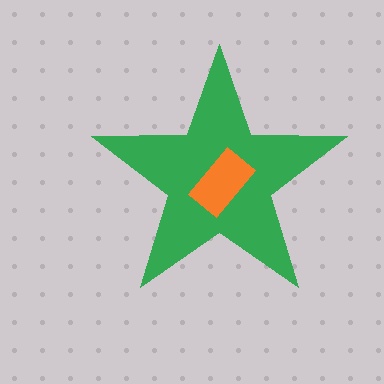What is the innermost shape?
The orange rectangle.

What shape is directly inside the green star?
The orange rectangle.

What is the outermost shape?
The green star.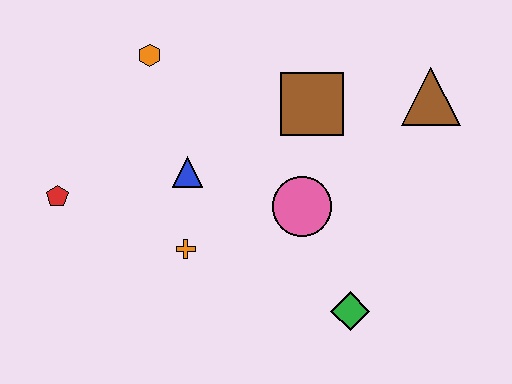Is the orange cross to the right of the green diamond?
No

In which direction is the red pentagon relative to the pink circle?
The red pentagon is to the left of the pink circle.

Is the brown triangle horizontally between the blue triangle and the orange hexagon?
No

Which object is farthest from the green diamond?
The orange hexagon is farthest from the green diamond.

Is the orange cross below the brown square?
Yes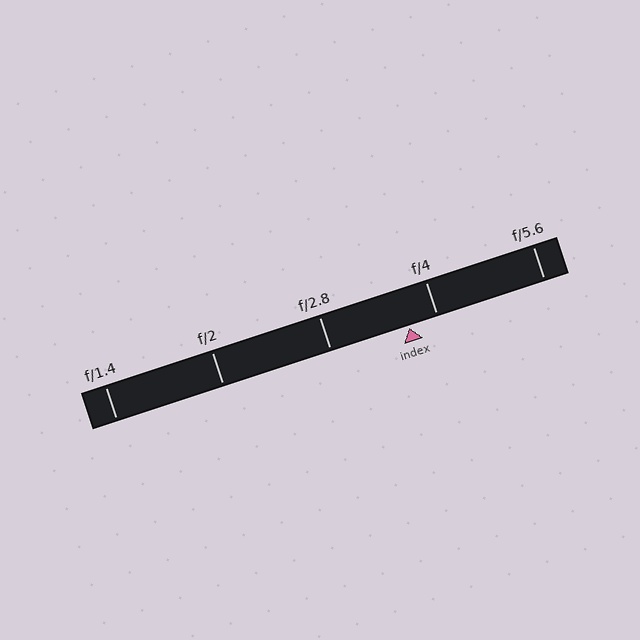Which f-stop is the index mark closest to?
The index mark is closest to f/4.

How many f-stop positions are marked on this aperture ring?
There are 5 f-stop positions marked.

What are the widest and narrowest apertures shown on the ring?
The widest aperture shown is f/1.4 and the narrowest is f/5.6.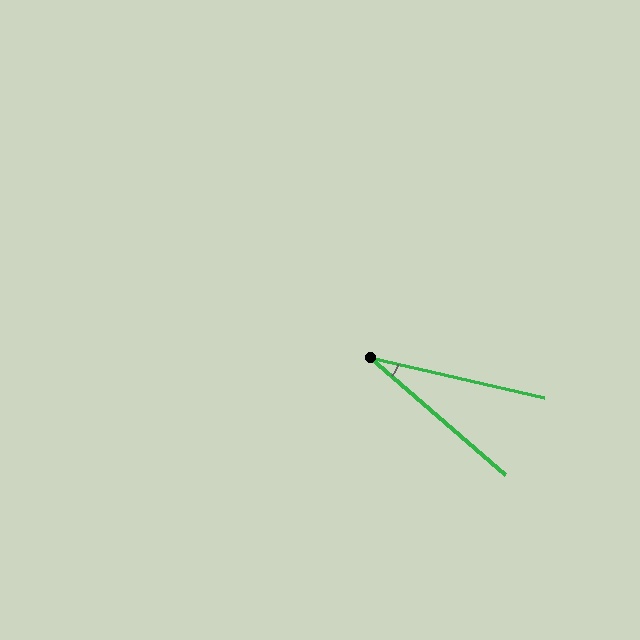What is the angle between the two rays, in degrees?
Approximately 28 degrees.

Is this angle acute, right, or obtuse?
It is acute.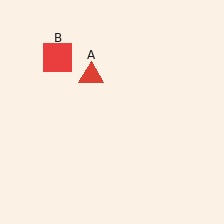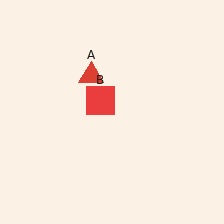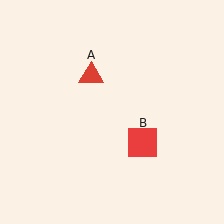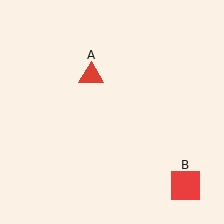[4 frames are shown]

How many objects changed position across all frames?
1 object changed position: red square (object B).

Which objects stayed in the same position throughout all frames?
Red triangle (object A) remained stationary.